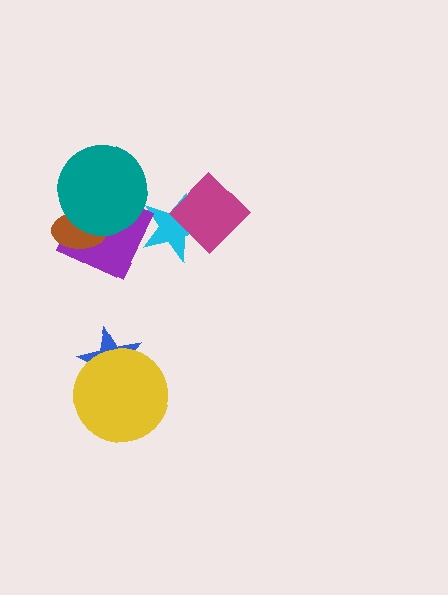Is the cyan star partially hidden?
Yes, it is partially covered by another shape.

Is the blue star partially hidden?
Yes, it is partially covered by another shape.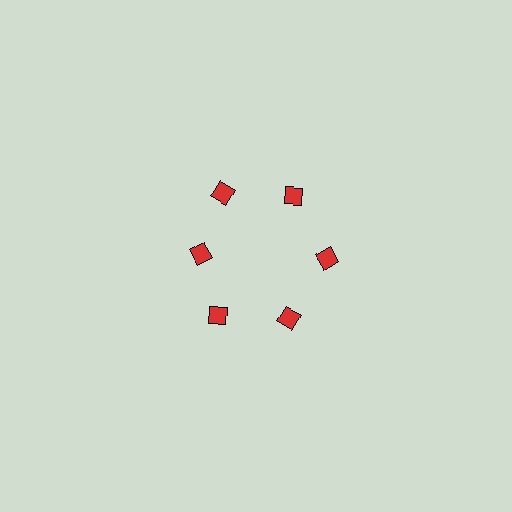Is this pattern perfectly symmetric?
No. The 6 red diamonds are arranged in a ring, but one element near the 9 o'clock position is pulled inward toward the center, breaking the 6-fold rotational symmetry.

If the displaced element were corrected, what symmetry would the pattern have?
It would have 6-fold rotational symmetry — the pattern would map onto itself every 60 degrees.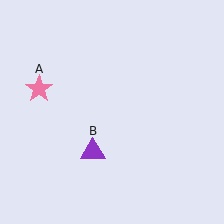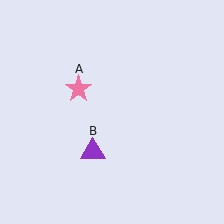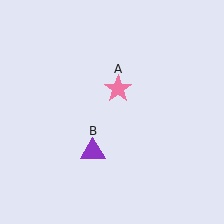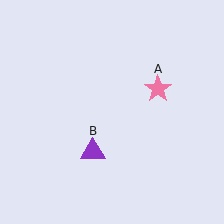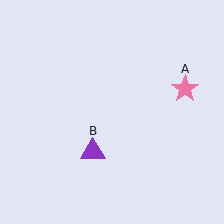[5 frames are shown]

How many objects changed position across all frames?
1 object changed position: pink star (object A).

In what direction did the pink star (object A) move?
The pink star (object A) moved right.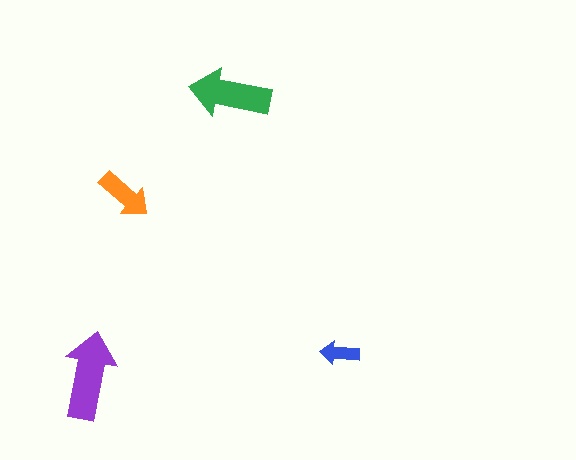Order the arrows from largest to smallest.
the purple one, the green one, the orange one, the blue one.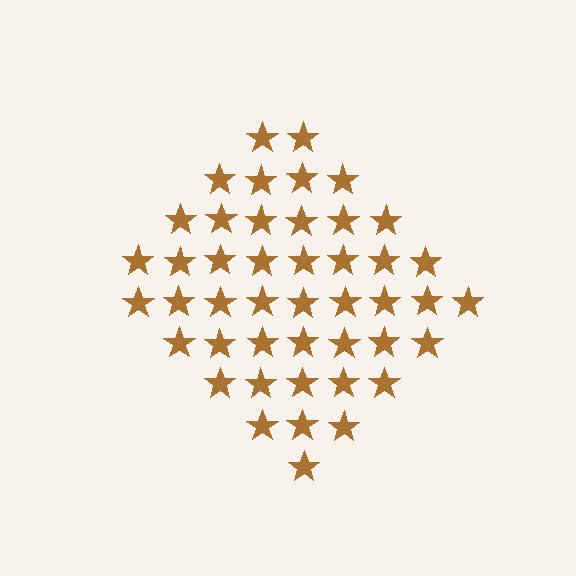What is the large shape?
The large shape is a diamond.